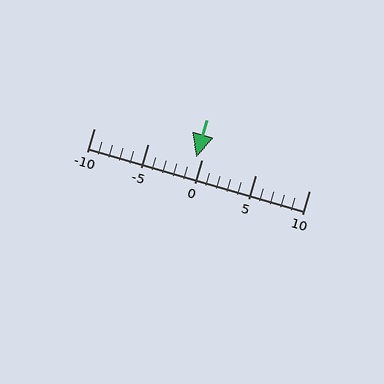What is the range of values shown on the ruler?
The ruler shows values from -10 to 10.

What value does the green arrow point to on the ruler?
The green arrow points to approximately 0.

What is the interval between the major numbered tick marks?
The major tick marks are spaced 5 units apart.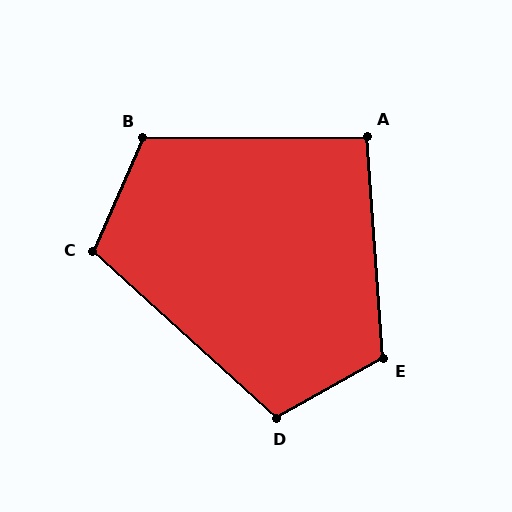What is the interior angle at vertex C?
Approximately 108 degrees (obtuse).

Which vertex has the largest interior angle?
E, at approximately 115 degrees.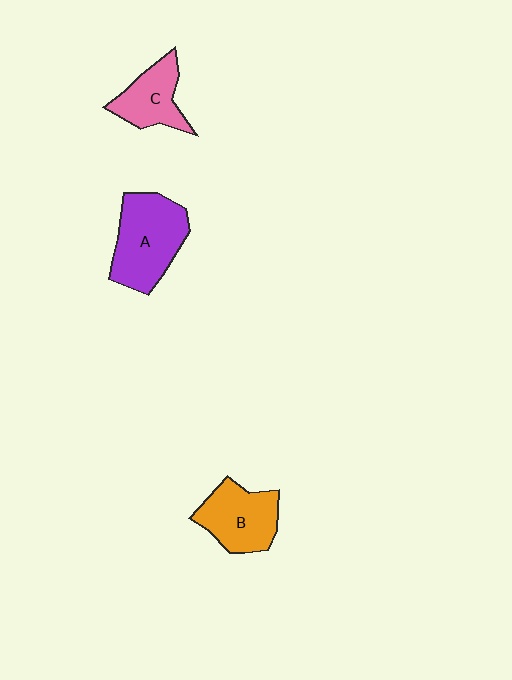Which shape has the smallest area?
Shape C (pink).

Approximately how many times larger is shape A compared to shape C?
Approximately 1.6 times.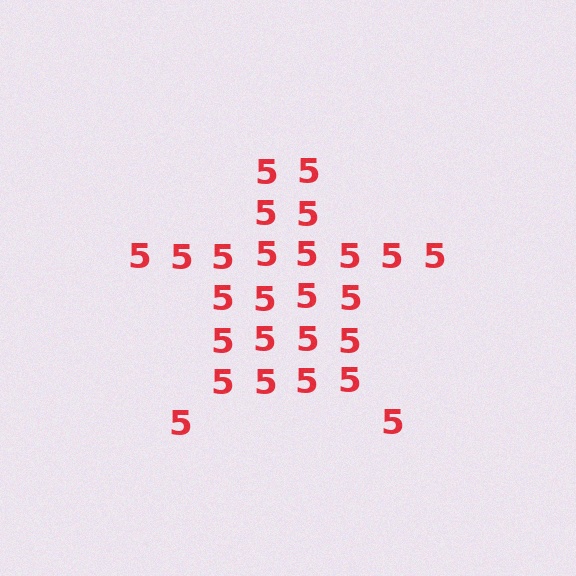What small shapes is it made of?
It is made of small digit 5's.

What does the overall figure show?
The overall figure shows a star.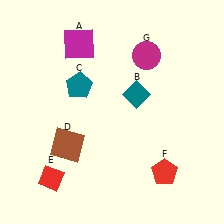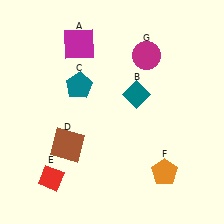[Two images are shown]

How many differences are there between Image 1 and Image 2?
There is 1 difference between the two images.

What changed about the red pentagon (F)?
In Image 1, F is red. In Image 2, it changed to orange.